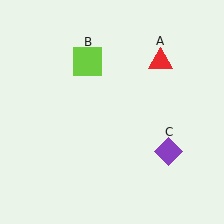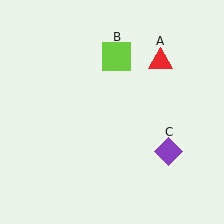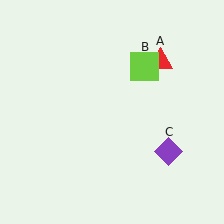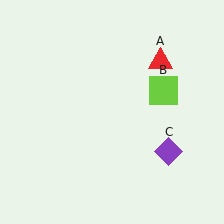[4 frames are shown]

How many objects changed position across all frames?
1 object changed position: lime square (object B).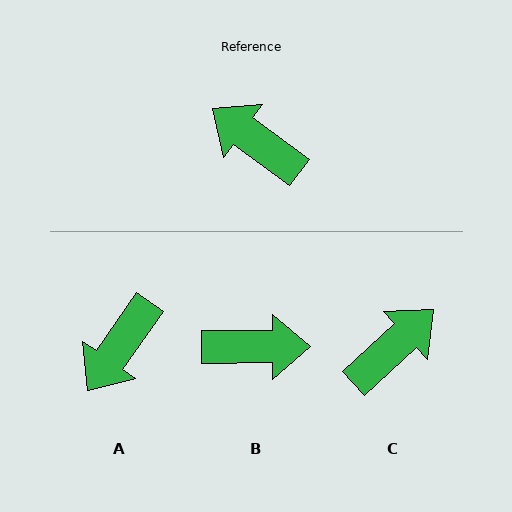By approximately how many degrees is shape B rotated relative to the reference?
Approximately 143 degrees clockwise.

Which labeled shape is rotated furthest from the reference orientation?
B, about 143 degrees away.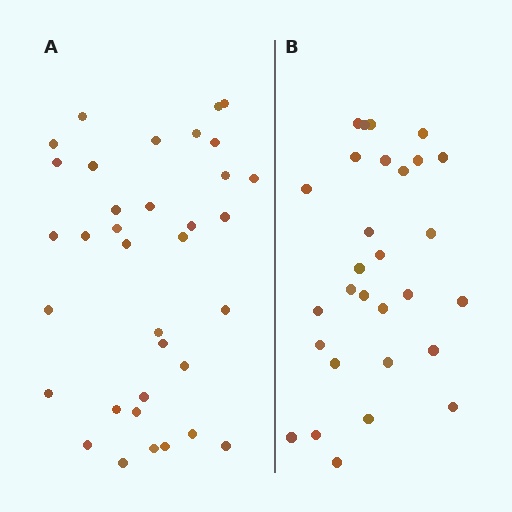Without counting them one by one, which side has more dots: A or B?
Region A (the left region) has more dots.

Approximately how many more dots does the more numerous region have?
Region A has about 6 more dots than region B.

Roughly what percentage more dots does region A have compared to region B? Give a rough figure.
About 20% more.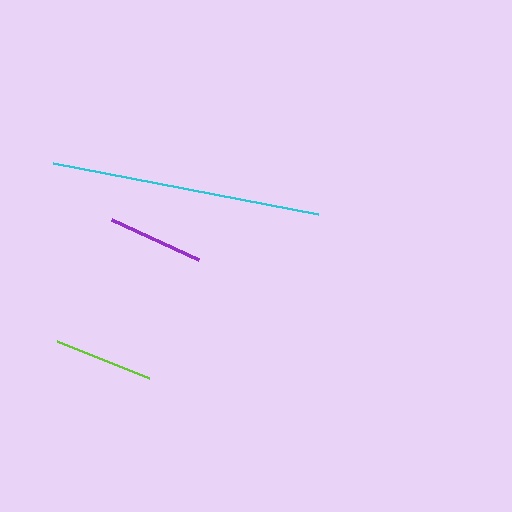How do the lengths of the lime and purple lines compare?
The lime and purple lines are approximately the same length.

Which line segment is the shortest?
The purple line is the shortest at approximately 96 pixels.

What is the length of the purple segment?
The purple segment is approximately 96 pixels long.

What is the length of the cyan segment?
The cyan segment is approximately 269 pixels long.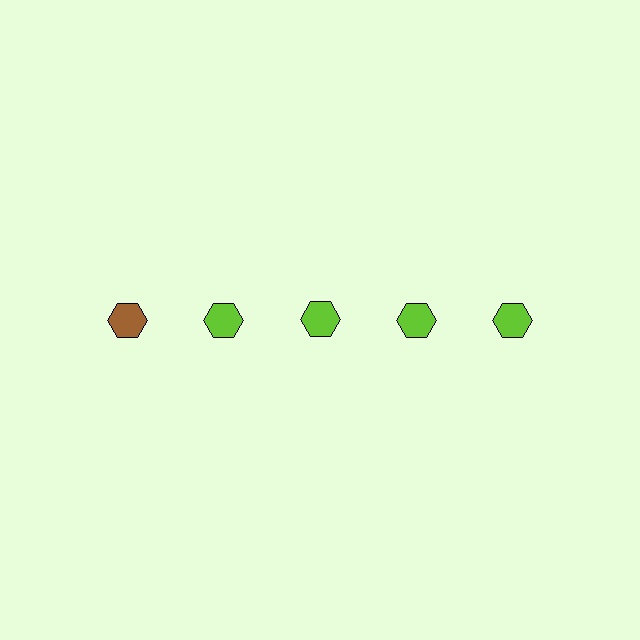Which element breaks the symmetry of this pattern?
The brown hexagon in the top row, leftmost column breaks the symmetry. All other shapes are lime hexagons.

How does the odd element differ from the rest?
It has a different color: brown instead of lime.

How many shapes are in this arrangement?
There are 5 shapes arranged in a grid pattern.